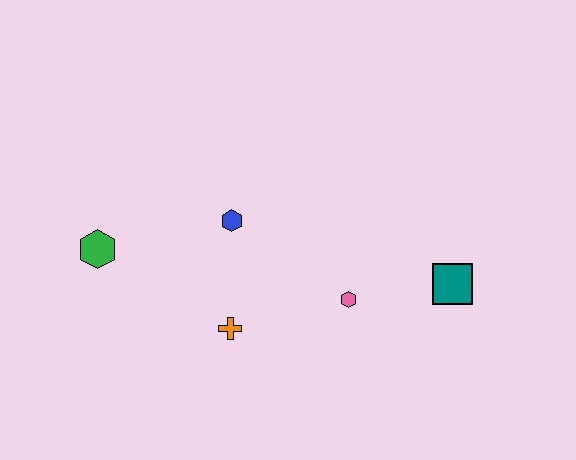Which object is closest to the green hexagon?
The blue hexagon is closest to the green hexagon.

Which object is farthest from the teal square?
The green hexagon is farthest from the teal square.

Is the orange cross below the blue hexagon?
Yes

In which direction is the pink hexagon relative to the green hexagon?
The pink hexagon is to the right of the green hexagon.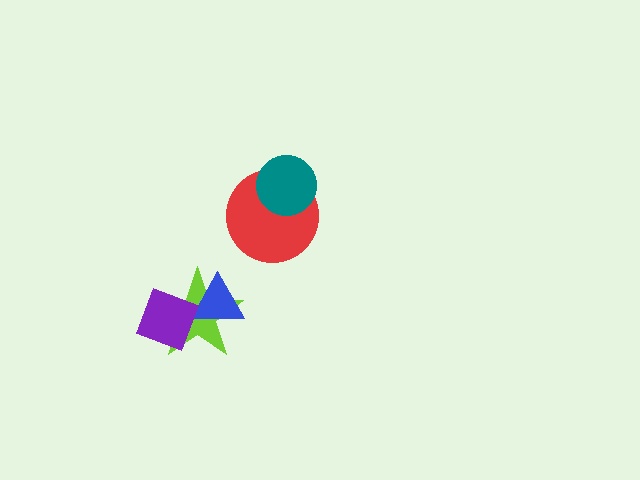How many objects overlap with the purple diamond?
2 objects overlap with the purple diamond.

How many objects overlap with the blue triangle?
2 objects overlap with the blue triangle.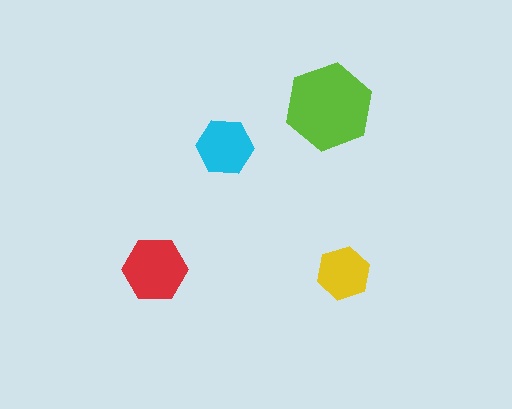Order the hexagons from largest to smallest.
the lime one, the red one, the cyan one, the yellow one.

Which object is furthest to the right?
The yellow hexagon is rightmost.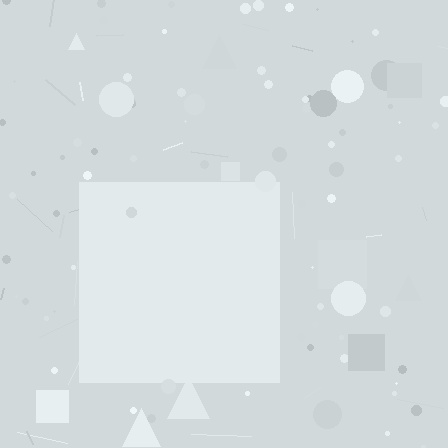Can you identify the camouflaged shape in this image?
The camouflaged shape is a square.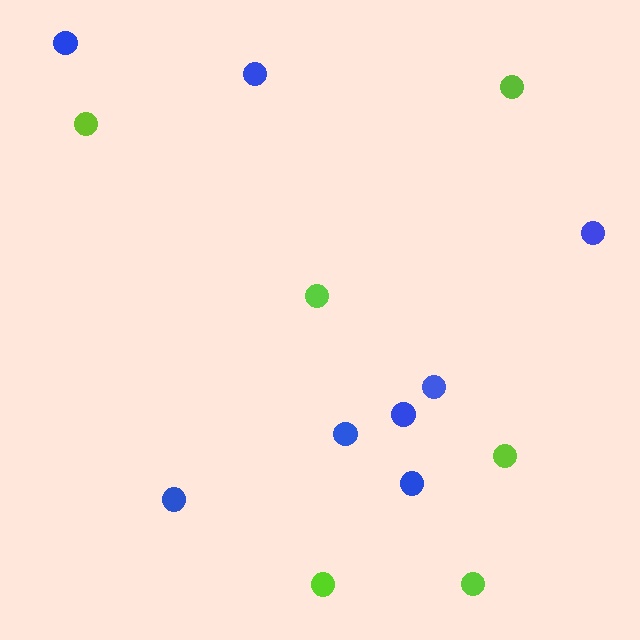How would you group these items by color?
There are 2 groups: one group of lime circles (6) and one group of blue circles (8).